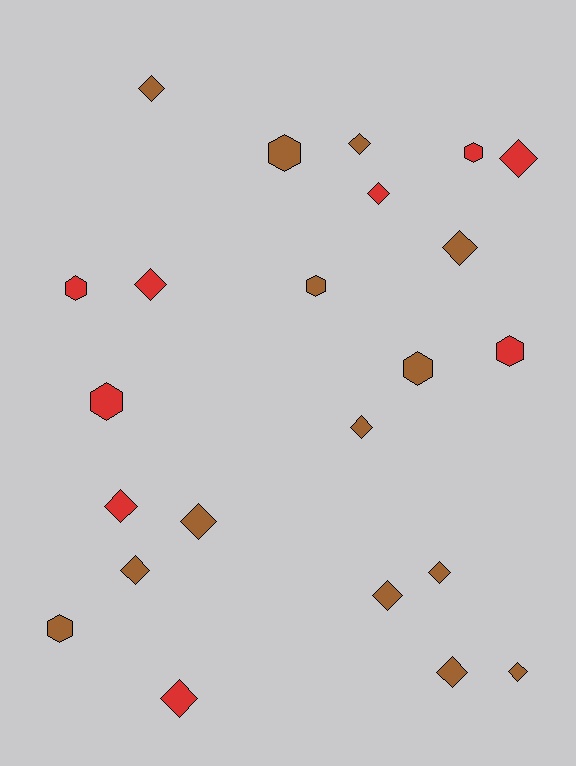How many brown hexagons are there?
There are 4 brown hexagons.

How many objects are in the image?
There are 23 objects.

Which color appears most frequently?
Brown, with 14 objects.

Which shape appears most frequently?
Diamond, with 15 objects.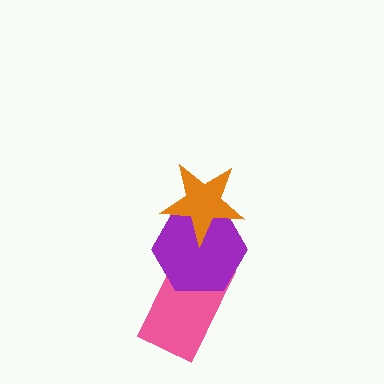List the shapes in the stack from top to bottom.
From top to bottom: the orange star, the purple hexagon, the pink rectangle.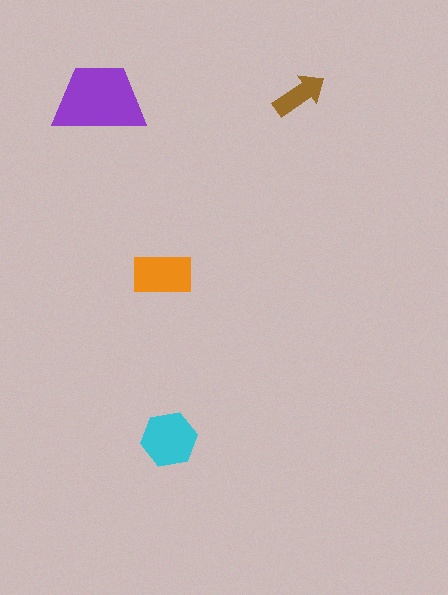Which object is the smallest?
The brown arrow.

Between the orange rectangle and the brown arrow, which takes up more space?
The orange rectangle.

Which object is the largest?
The purple trapezoid.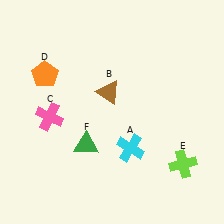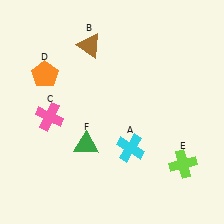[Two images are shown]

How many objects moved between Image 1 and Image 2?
1 object moved between the two images.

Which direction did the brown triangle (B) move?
The brown triangle (B) moved up.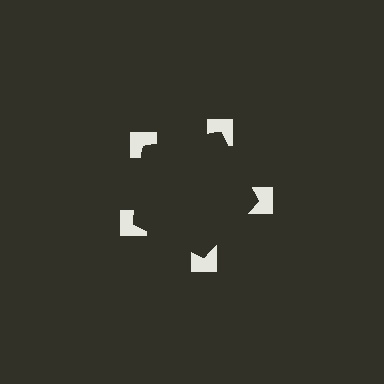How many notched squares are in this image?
There are 5 — one at each vertex of the illusory pentagon.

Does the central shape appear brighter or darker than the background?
It typically appears slightly darker than the background, even though no actual brightness change is drawn.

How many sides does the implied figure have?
5 sides.